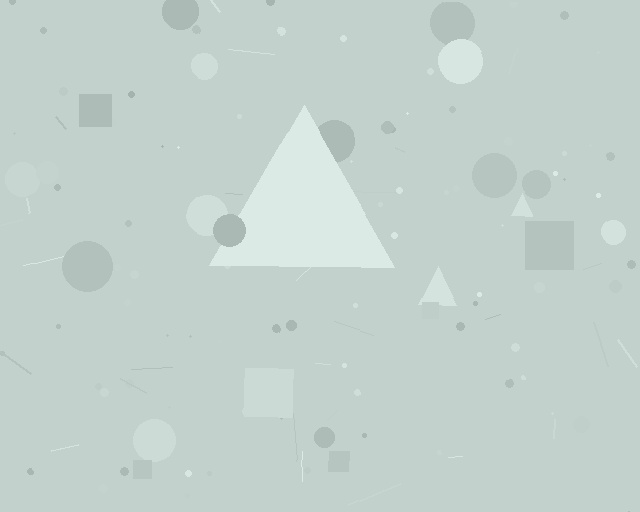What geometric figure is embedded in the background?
A triangle is embedded in the background.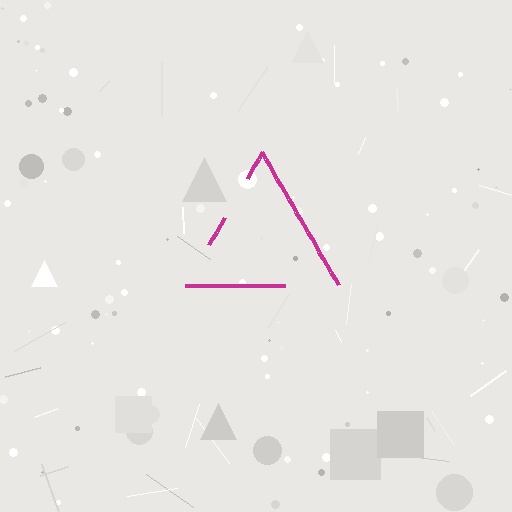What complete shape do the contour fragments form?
The contour fragments form a triangle.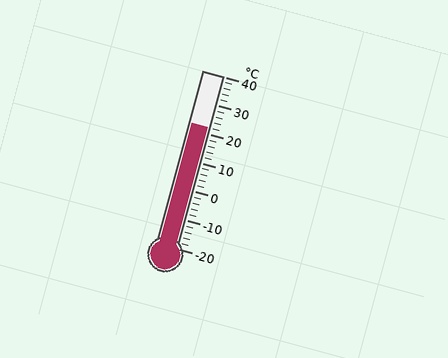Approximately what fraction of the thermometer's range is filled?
The thermometer is filled to approximately 70% of its range.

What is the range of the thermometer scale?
The thermometer scale ranges from -20°C to 40°C.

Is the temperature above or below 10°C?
The temperature is above 10°C.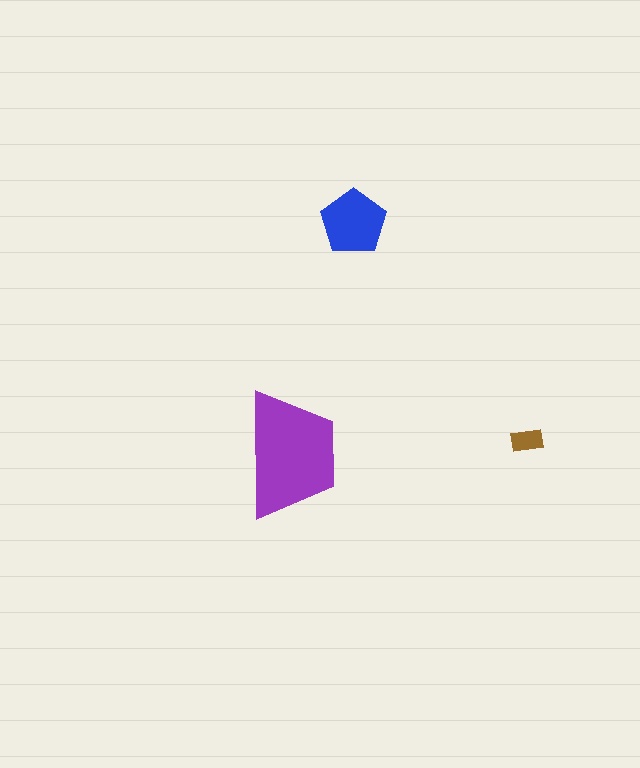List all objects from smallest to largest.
The brown rectangle, the blue pentagon, the purple trapezoid.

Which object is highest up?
The blue pentagon is topmost.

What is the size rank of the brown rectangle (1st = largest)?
3rd.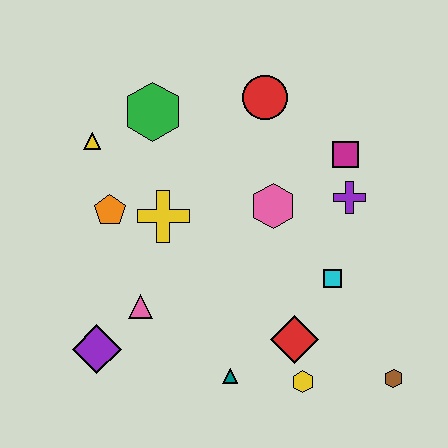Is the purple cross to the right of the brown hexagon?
No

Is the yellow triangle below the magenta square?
No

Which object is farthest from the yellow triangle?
The brown hexagon is farthest from the yellow triangle.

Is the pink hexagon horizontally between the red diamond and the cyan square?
No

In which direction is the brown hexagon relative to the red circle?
The brown hexagon is below the red circle.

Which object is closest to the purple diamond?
The pink triangle is closest to the purple diamond.